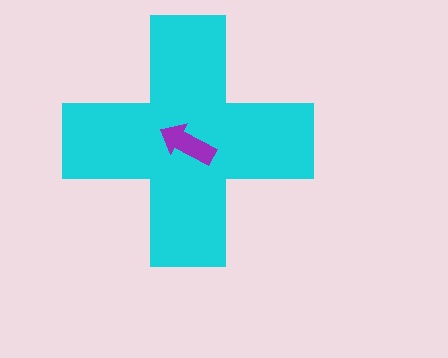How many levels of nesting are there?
2.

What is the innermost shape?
The purple arrow.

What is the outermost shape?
The cyan cross.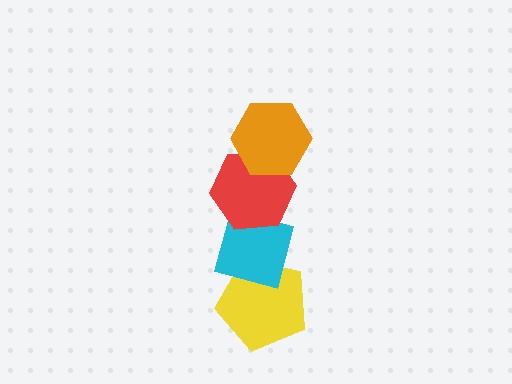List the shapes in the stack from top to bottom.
From top to bottom: the orange hexagon, the red hexagon, the cyan diamond, the yellow pentagon.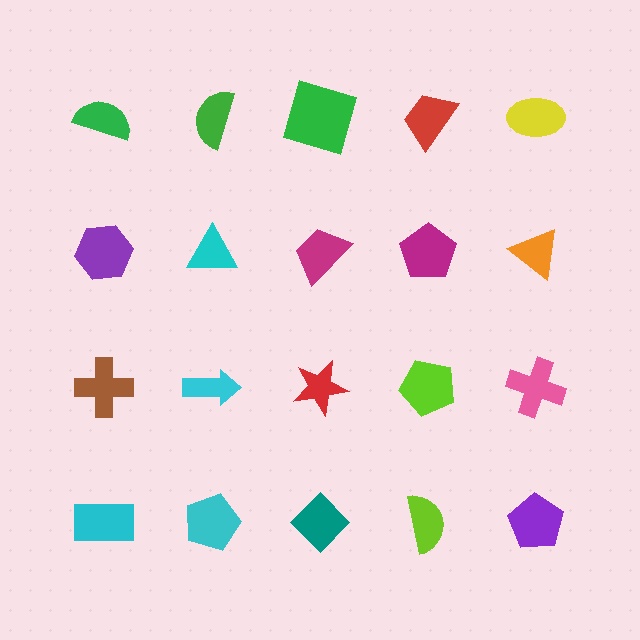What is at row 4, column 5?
A purple pentagon.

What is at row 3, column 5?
A pink cross.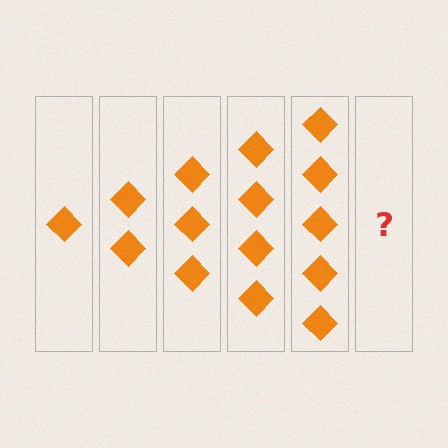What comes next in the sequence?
The next element should be 6 diamonds.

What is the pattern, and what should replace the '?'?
The pattern is that each step adds one more diamond. The '?' should be 6 diamonds.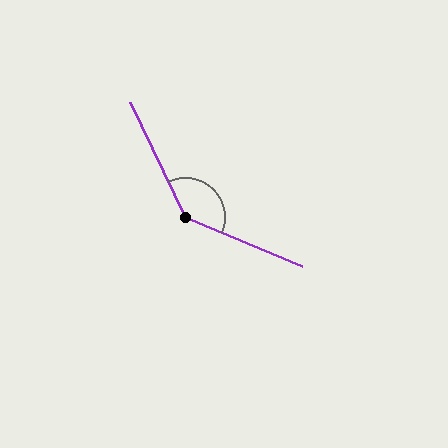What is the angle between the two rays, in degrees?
Approximately 138 degrees.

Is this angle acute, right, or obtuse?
It is obtuse.